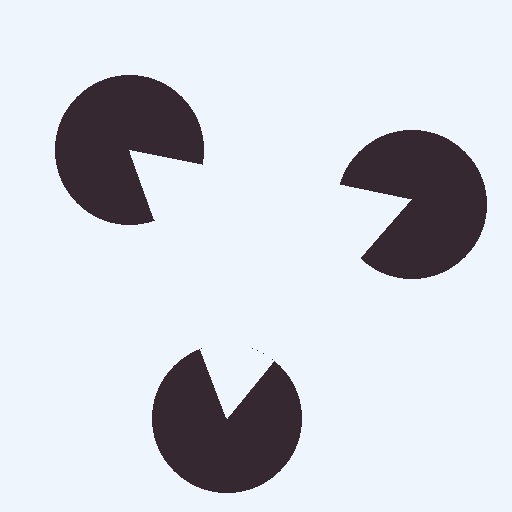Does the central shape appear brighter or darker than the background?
It typically appears slightly brighter than the background, even though no actual brightness change is drawn.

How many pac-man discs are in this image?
There are 3 — one at each vertex of the illusory triangle.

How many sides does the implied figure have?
3 sides.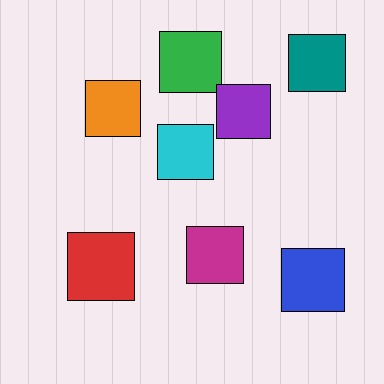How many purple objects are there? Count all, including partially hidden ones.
There is 1 purple object.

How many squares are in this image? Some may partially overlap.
There are 8 squares.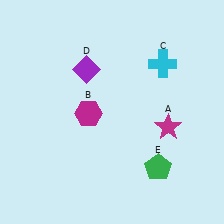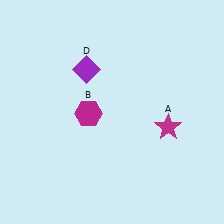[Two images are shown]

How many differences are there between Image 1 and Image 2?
There are 2 differences between the two images.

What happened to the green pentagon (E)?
The green pentagon (E) was removed in Image 2. It was in the bottom-right area of Image 1.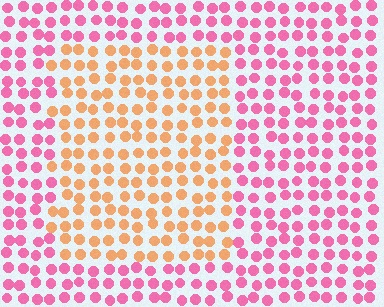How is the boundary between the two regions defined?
The boundary is defined purely by a slight shift in hue (about 56 degrees). Spacing, size, and orientation are identical on both sides.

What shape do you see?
I see a rectangle.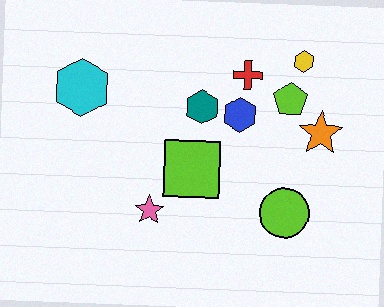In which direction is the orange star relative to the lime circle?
The orange star is above the lime circle.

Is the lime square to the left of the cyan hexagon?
No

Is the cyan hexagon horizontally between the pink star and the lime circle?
No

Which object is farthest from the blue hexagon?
The cyan hexagon is farthest from the blue hexagon.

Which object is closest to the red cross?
The blue hexagon is closest to the red cross.